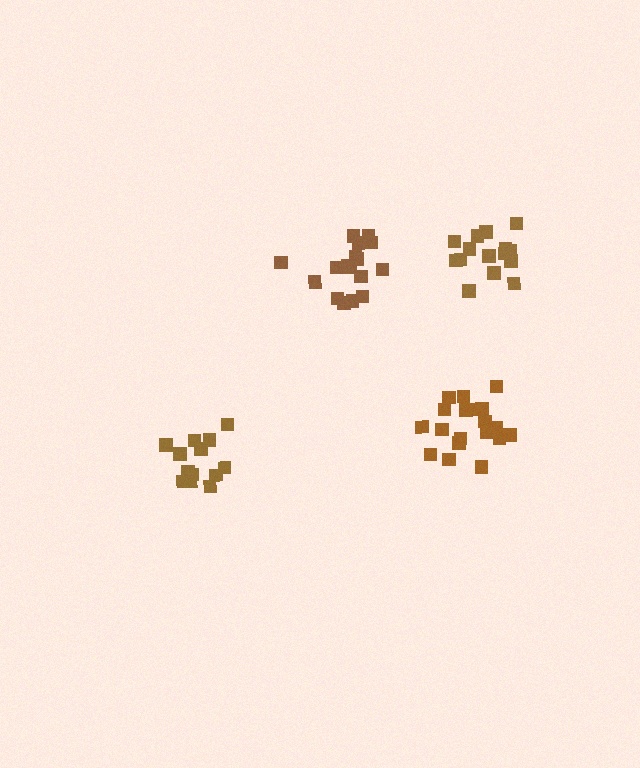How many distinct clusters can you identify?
There are 4 distinct clusters.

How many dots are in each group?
Group 1: 17 dots, Group 2: 15 dots, Group 3: 19 dots, Group 4: 13 dots (64 total).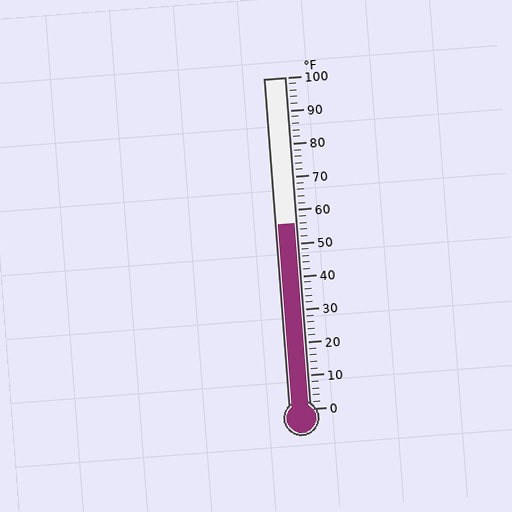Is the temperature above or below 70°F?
The temperature is below 70°F.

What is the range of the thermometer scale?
The thermometer scale ranges from 0°F to 100°F.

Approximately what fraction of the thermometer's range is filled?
The thermometer is filled to approximately 55% of its range.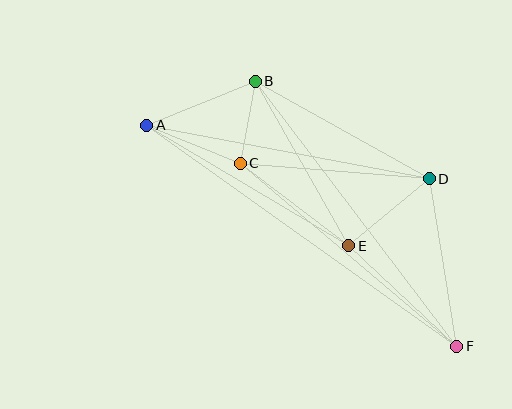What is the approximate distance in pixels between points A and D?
The distance between A and D is approximately 287 pixels.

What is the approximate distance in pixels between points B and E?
The distance between B and E is approximately 189 pixels.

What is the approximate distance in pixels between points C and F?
The distance between C and F is approximately 283 pixels.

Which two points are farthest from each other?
Points A and F are farthest from each other.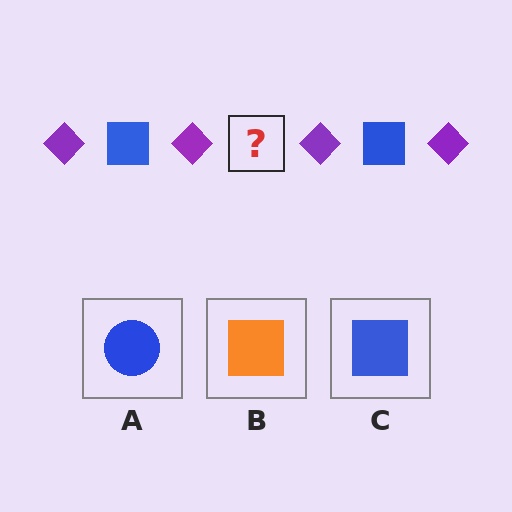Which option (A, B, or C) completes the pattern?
C.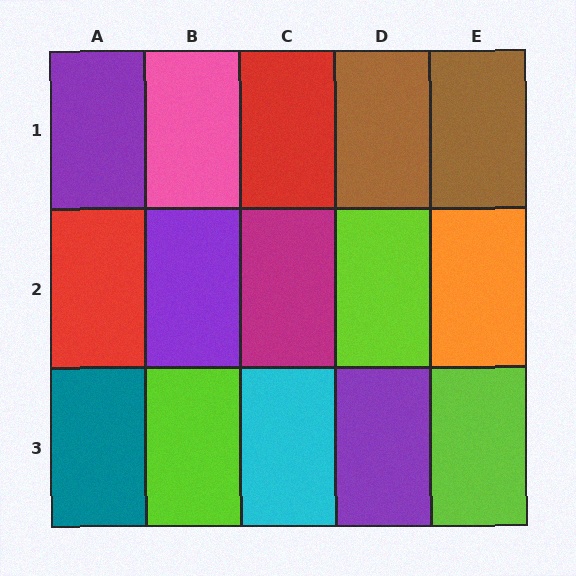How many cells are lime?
3 cells are lime.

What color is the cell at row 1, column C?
Red.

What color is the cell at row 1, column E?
Brown.